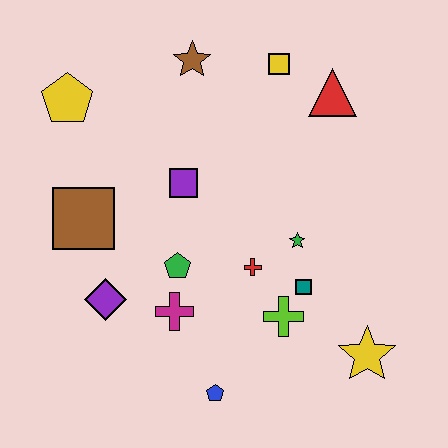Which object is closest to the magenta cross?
The green pentagon is closest to the magenta cross.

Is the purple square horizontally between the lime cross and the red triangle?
No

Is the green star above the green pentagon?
Yes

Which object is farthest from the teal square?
The yellow pentagon is farthest from the teal square.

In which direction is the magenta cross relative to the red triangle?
The magenta cross is below the red triangle.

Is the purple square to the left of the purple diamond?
No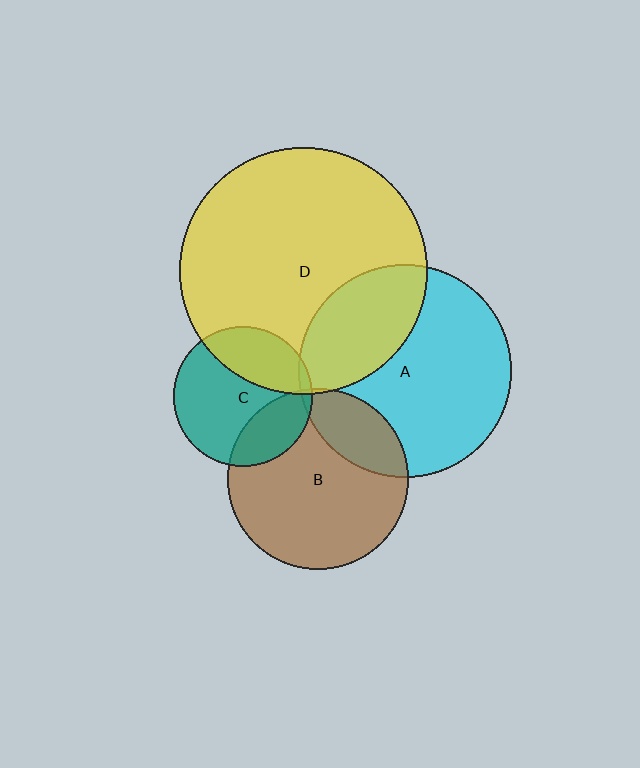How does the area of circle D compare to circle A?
Approximately 1.3 times.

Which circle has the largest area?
Circle D (yellow).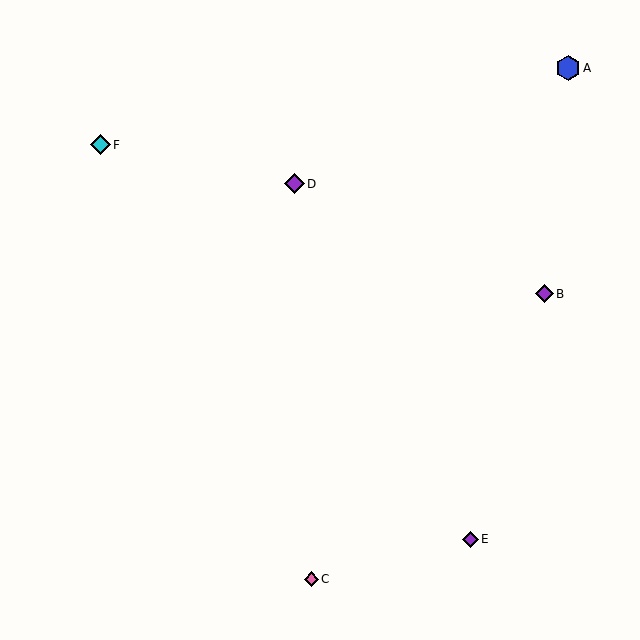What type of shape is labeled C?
Shape C is a pink diamond.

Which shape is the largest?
The blue hexagon (labeled A) is the largest.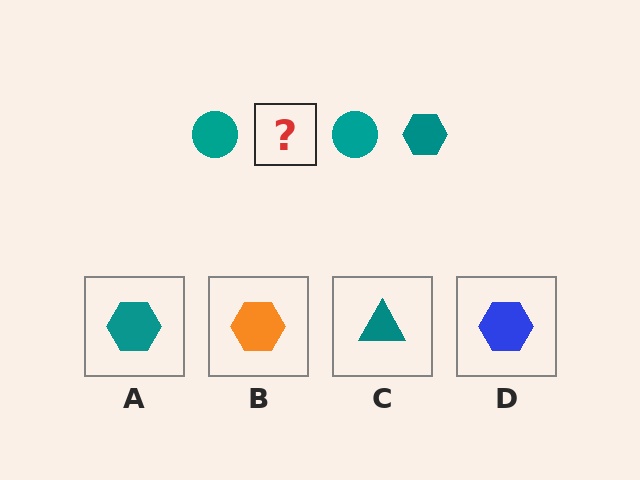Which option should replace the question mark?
Option A.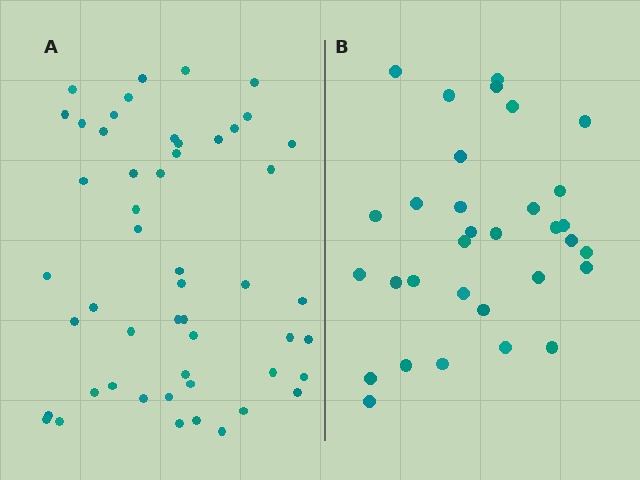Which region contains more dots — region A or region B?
Region A (the left region) has more dots.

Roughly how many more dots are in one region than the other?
Region A has approximately 20 more dots than region B.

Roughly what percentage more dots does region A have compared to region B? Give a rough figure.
About 60% more.